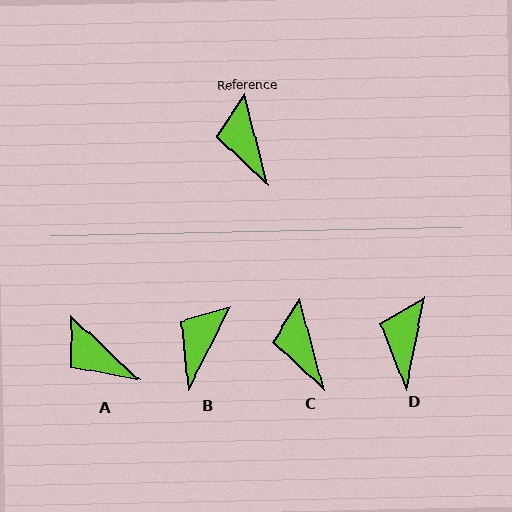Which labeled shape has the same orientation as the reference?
C.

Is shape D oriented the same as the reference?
No, it is off by about 26 degrees.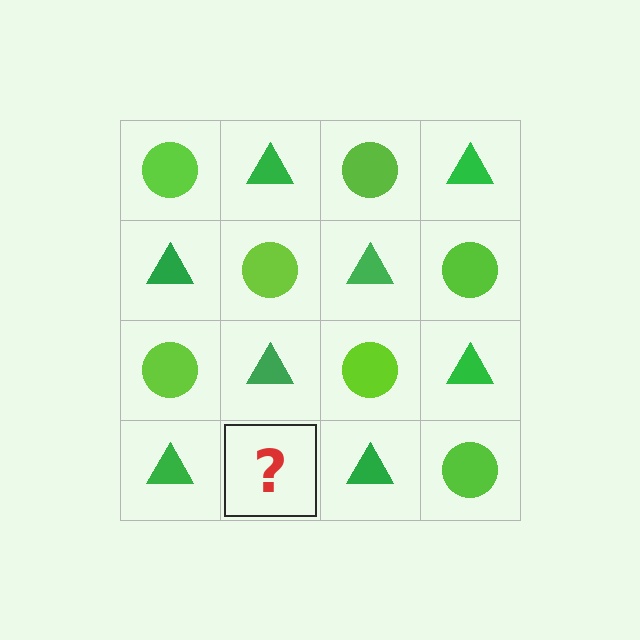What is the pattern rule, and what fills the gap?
The rule is that it alternates lime circle and green triangle in a checkerboard pattern. The gap should be filled with a lime circle.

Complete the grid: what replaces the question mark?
The question mark should be replaced with a lime circle.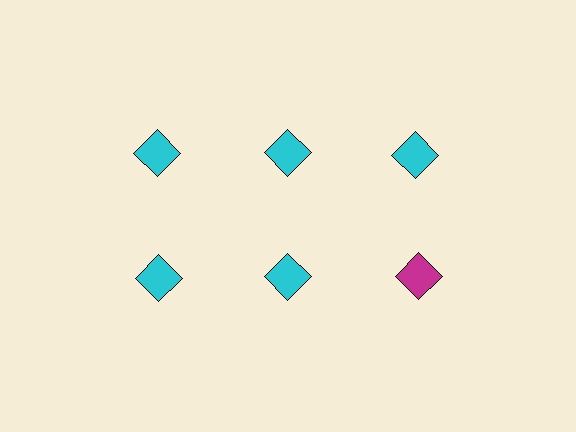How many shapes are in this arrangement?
There are 6 shapes arranged in a grid pattern.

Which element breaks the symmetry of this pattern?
The magenta diamond in the second row, center column breaks the symmetry. All other shapes are cyan diamonds.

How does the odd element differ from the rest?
It has a different color: magenta instead of cyan.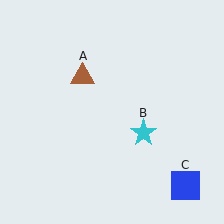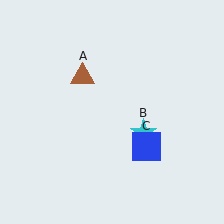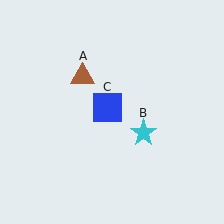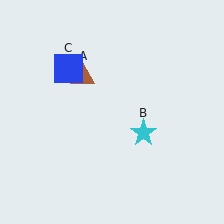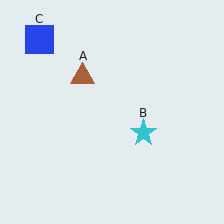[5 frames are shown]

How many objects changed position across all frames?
1 object changed position: blue square (object C).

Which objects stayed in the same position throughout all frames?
Brown triangle (object A) and cyan star (object B) remained stationary.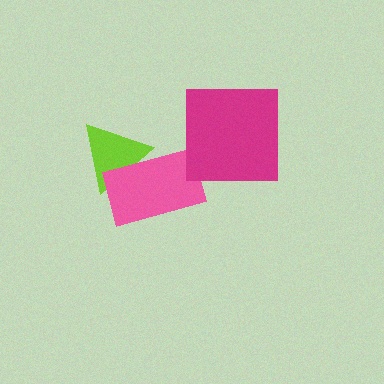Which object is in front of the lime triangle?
The pink rectangle is in front of the lime triangle.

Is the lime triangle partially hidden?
Yes, it is partially covered by another shape.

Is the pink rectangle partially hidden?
No, no other shape covers it.